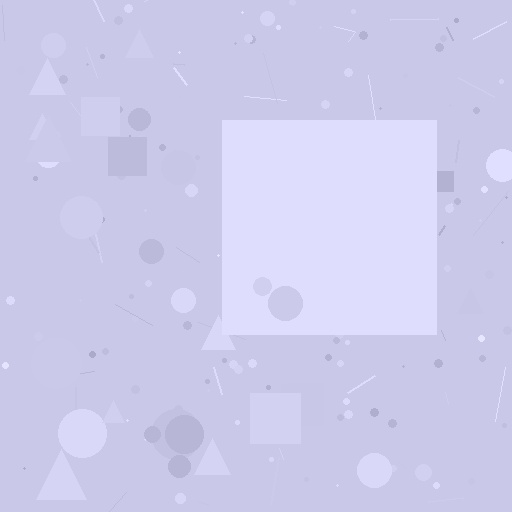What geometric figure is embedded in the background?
A square is embedded in the background.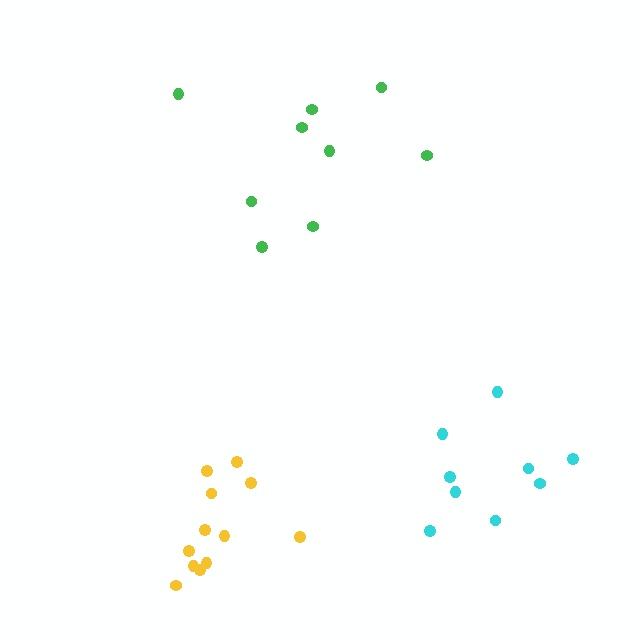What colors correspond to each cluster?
The clusters are colored: green, yellow, cyan.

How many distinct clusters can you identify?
There are 3 distinct clusters.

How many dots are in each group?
Group 1: 9 dots, Group 2: 12 dots, Group 3: 9 dots (30 total).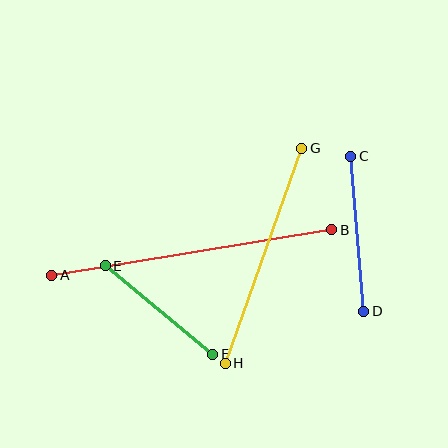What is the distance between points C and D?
The distance is approximately 156 pixels.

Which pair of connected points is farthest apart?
Points A and B are farthest apart.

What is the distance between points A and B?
The distance is approximately 283 pixels.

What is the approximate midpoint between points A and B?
The midpoint is at approximately (192, 253) pixels.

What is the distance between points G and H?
The distance is approximately 228 pixels.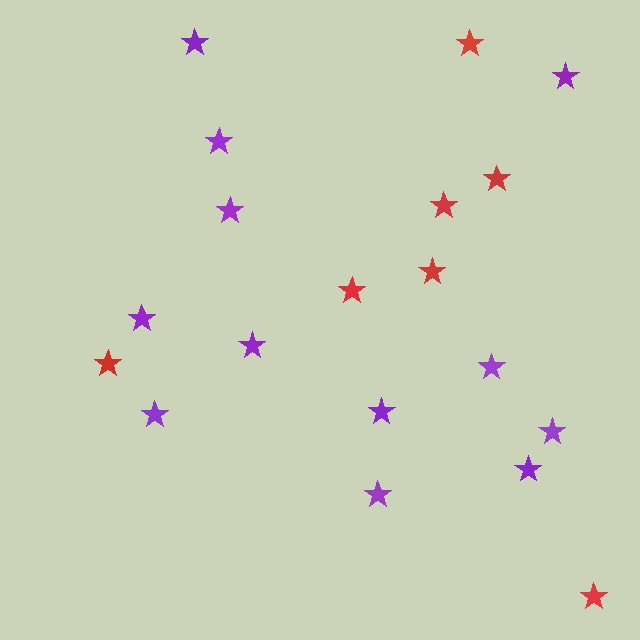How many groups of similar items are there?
There are 2 groups: one group of purple stars (12) and one group of red stars (7).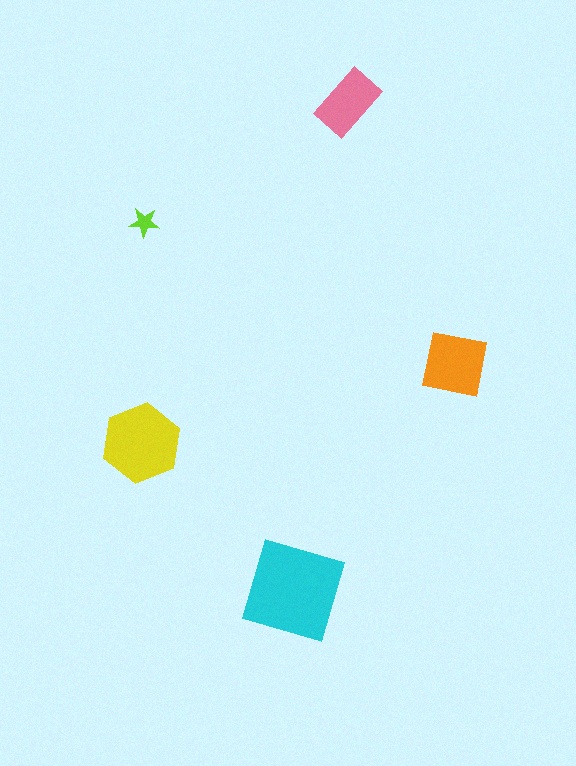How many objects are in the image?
There are 5 objects in the image.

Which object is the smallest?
The lime star.